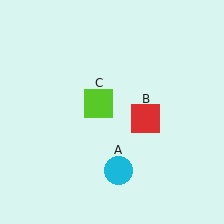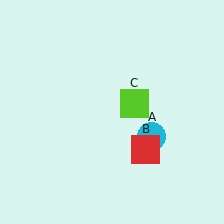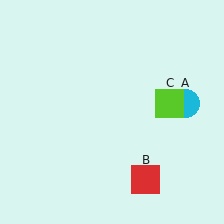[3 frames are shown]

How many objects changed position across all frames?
3 objects changed position: cyan circle (object A), red square (object B), lime square (object C).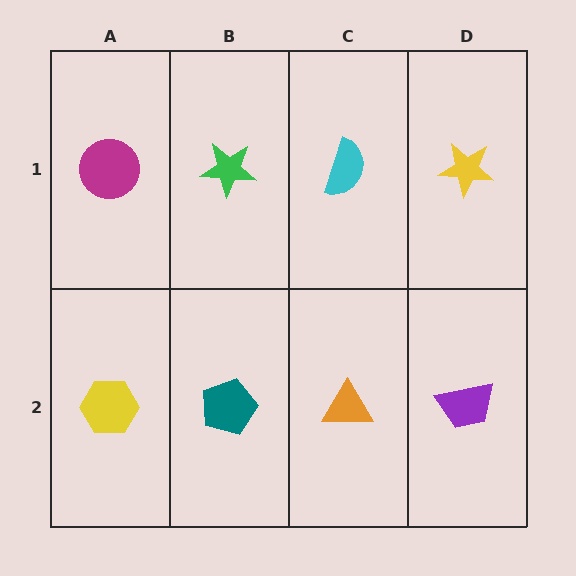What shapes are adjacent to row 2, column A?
A magenta circle (row 1, column A), a teal pentagon (row 2, column B).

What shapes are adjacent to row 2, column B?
A green star (row 1, column B), a yellow hexagon (row 2, column A), an orange triangle (row 2, column C).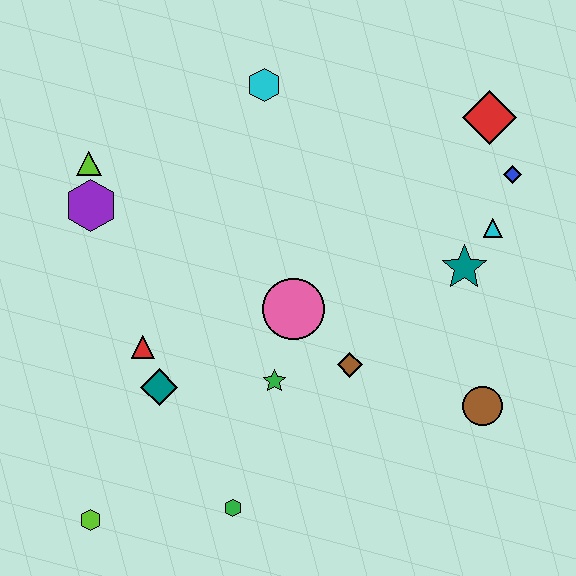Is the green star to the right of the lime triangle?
Yes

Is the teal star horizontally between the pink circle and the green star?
No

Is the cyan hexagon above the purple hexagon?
Yes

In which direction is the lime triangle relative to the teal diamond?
The lime triangle is above the teal diamond.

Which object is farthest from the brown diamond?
The lime triangle is farthest from the brown diamond.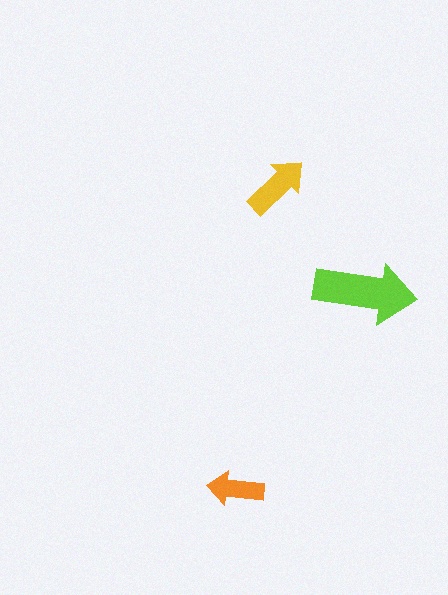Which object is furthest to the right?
The lime arrow is rightmost.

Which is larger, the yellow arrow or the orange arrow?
The yellow one.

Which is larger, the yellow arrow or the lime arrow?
The lime one.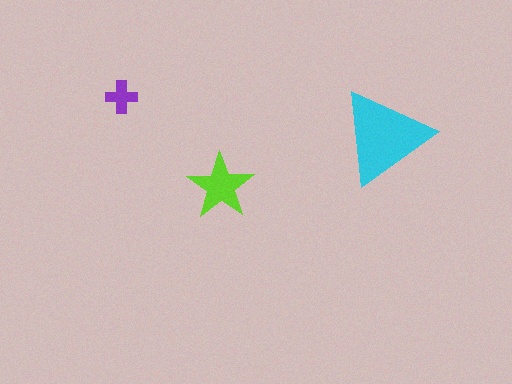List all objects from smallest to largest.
The purple cross, the lime star, the cyan triangle.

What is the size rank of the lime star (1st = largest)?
2nd.